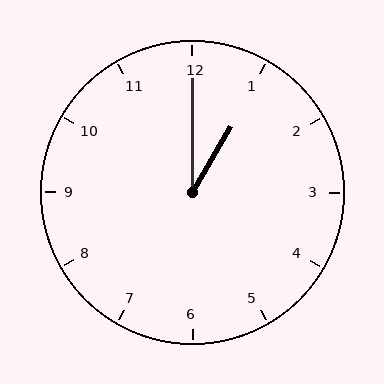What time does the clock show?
1:00.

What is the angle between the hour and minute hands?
Approximately 30 degrees.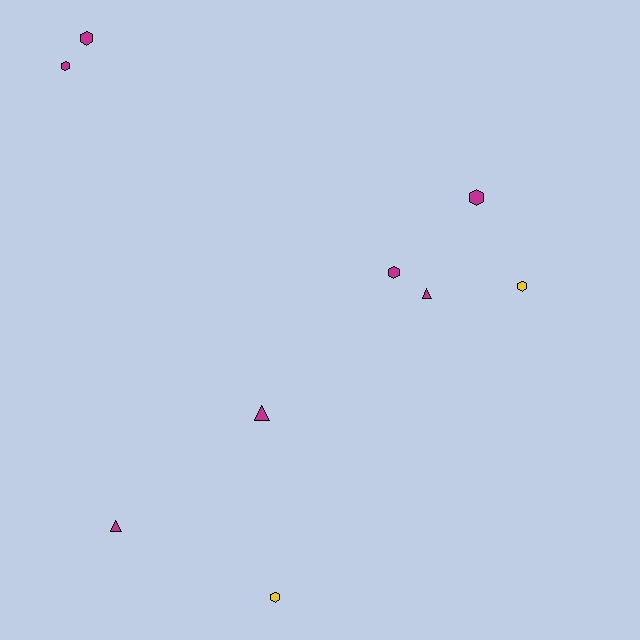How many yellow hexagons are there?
There are 2 yellow hexagons.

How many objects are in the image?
There are 9 objects.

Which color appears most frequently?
Magenta, with 7 objects.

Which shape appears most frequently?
Hexagon, with 6 objects.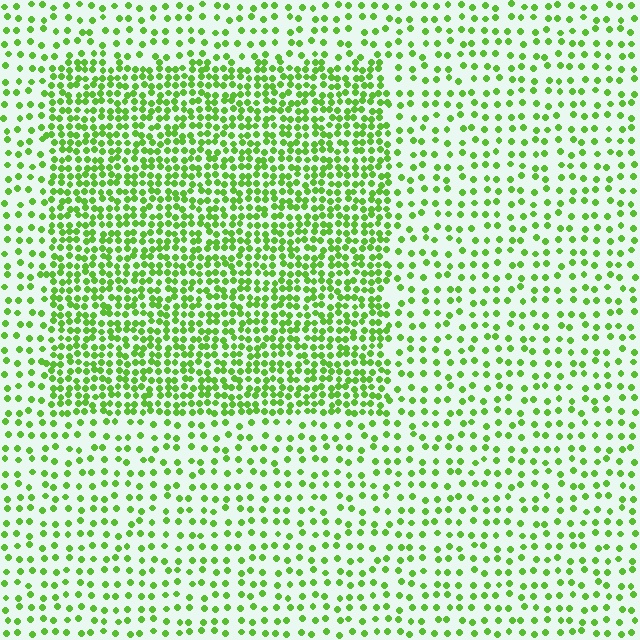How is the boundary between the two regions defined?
The boundary is defined by a change in element density (approximately 2.3x ratio). All elements are the same color, size, and shape.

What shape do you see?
I see a rectangle.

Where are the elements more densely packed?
The elements are more densely packed inside the rectangle boundary.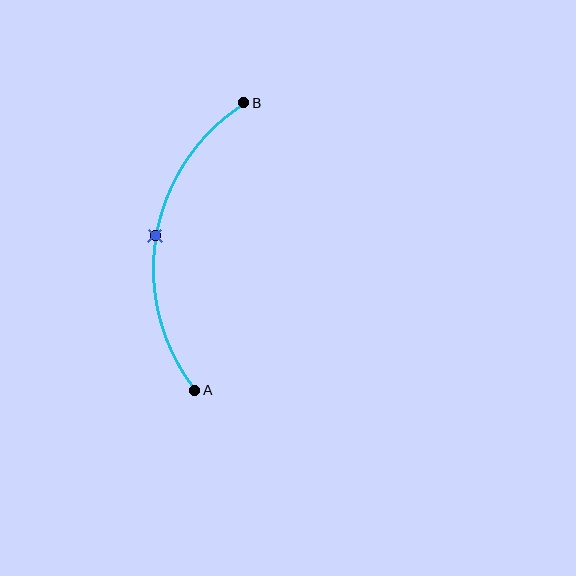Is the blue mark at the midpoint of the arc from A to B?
Yes. The blue mark lies on the arc at equal arc-length from both A and B — it is the arc midpoint.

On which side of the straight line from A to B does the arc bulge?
The arc bulges to the left of the straight line connecting A and B.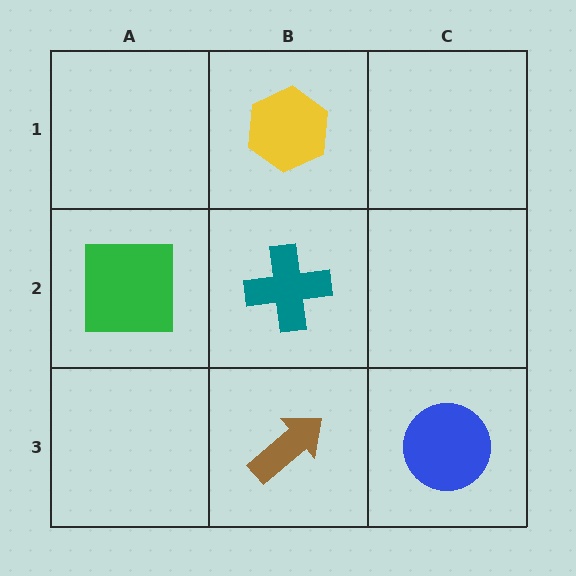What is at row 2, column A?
A green square.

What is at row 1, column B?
A yellow hexagon.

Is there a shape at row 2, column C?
No, that cell is empty.